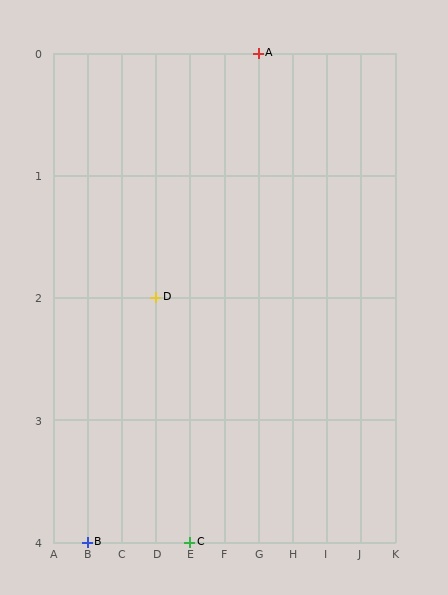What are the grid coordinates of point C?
Point C is at grid coordinates (E, 4).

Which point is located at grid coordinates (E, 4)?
Point C is at (E, 4).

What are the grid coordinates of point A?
Point A is at grid coordinates (G, 0).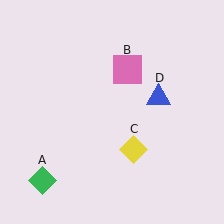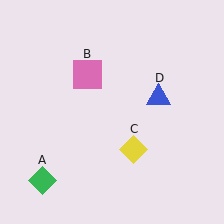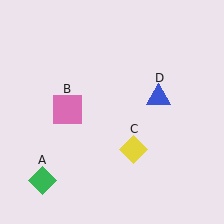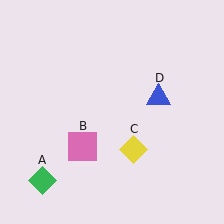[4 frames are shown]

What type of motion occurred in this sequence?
The pink square (object B) rotated counterclockwise around the center of the scene.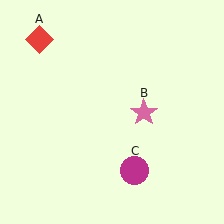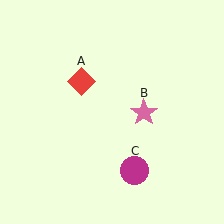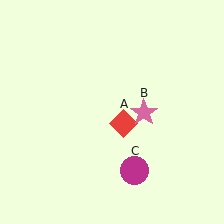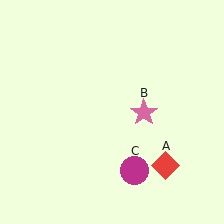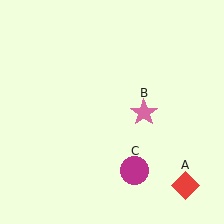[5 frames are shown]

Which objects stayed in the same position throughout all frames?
Pink star (object B) and magenta circle (object C) remained stationary.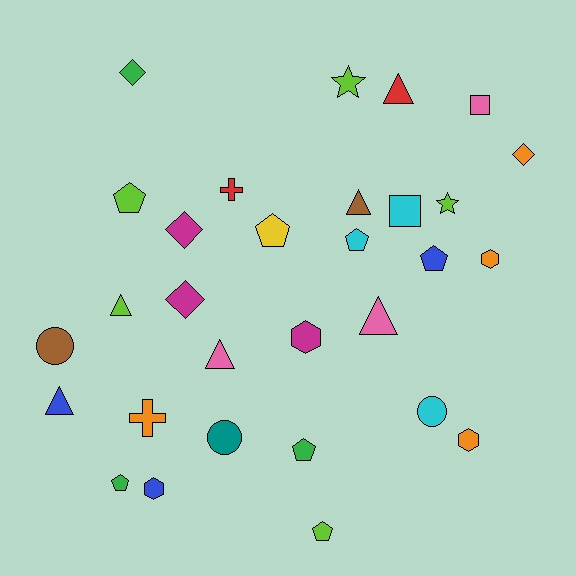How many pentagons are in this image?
There are 7 pentagons.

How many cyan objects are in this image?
There are 3 cyan objects.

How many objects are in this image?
There are 30 objects.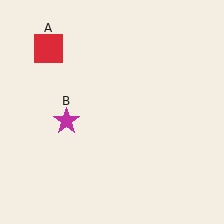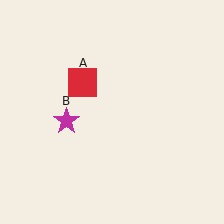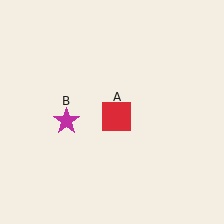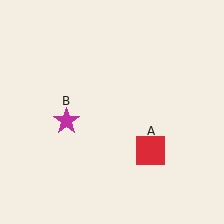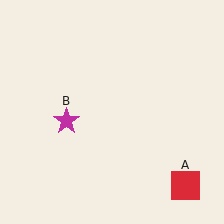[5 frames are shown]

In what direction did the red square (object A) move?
The red square (object A) moved down and to the right.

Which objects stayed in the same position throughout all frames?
Magenta star (object B) remained stationary.